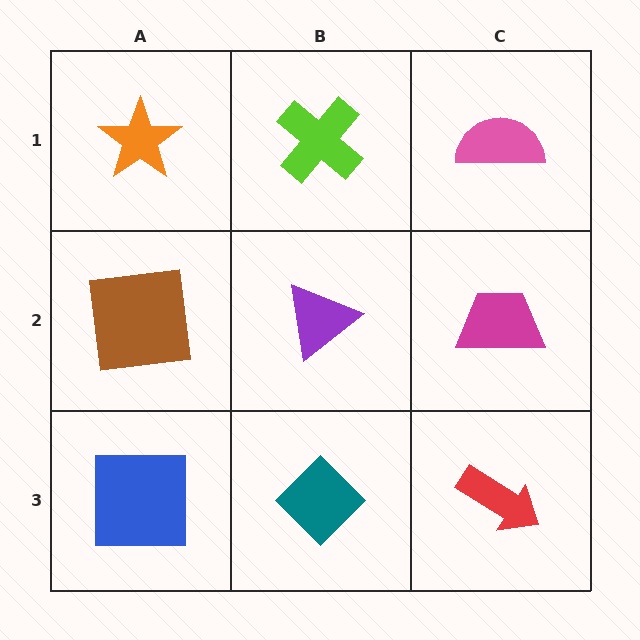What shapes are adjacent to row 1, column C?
A magenta trapezoid (row 2, column C), a lime cross (row 1, column B).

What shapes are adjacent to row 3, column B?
A purple triangle (row 2, column B), a blue square (row 3, column A), a red arrow (row 3, column C).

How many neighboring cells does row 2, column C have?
3.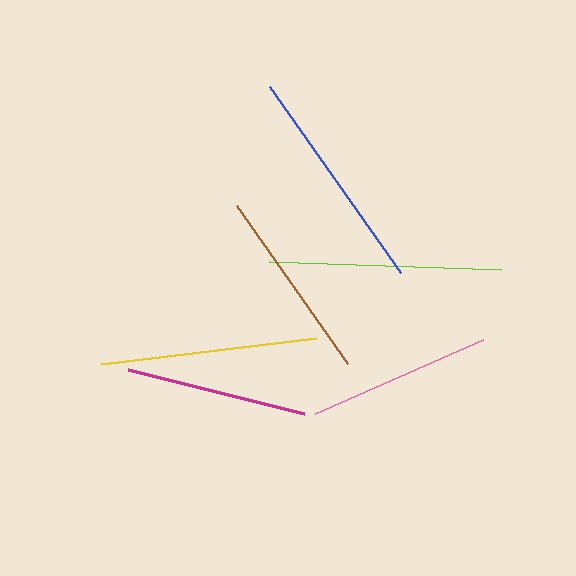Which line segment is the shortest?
The magenta line is the shortest at approximately 181 pixels.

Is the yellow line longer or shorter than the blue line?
The blue line is longer than the yellow line.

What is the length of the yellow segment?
The yellow segment is approximately 217 pixels long.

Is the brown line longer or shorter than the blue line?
The blue line is longer than the brown line.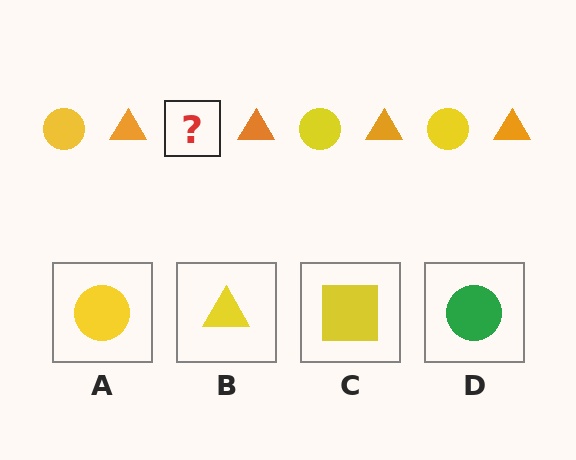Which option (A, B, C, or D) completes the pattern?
A.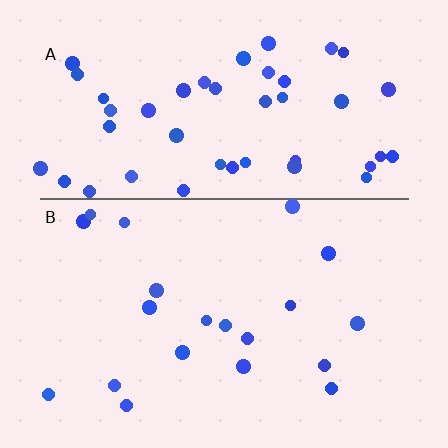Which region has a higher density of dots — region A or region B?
A (the top).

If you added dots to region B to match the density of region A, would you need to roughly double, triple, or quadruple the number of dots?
Approximately double.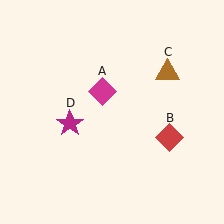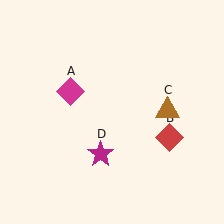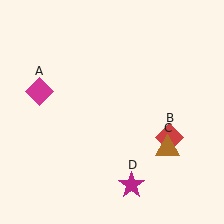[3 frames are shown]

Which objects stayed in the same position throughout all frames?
Red diamond (object B) remained stationary.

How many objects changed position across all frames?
3 objects changed position: magenta diamond (object A), brown triangle (object C), magenta star (object D).